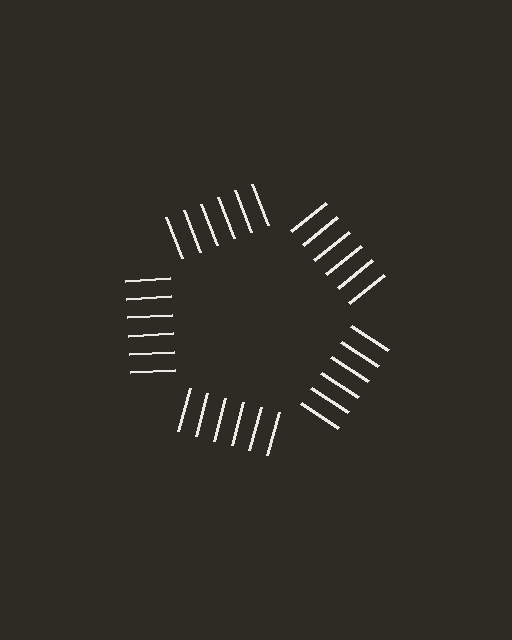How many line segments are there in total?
30 — 6 along each of the 5 edges.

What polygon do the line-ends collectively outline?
An illusory pentagon — the line segments terminate on its edges but no continuous stroke is drawn.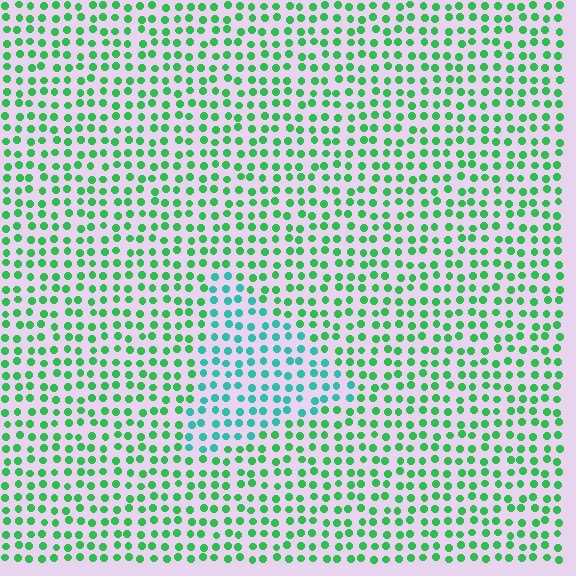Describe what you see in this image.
The image is filled with small green elements in a uniform arrangement. A triangle-shaped region is visible where the elements are tinted to a slightly different hue, forming a subtle color boundary.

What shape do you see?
I see a triangle.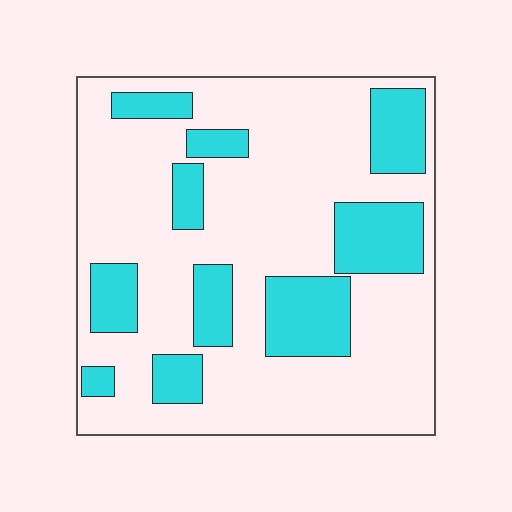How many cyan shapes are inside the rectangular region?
10.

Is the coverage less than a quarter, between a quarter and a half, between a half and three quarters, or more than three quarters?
Between a quarter and a half.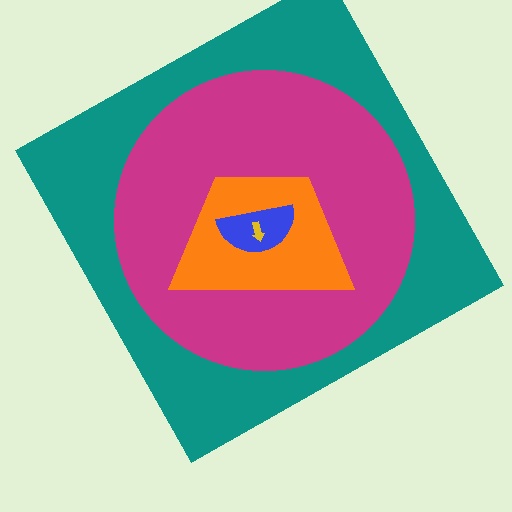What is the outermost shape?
The teal square.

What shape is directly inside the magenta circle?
The orange trapezoid.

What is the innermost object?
The yellow arrow.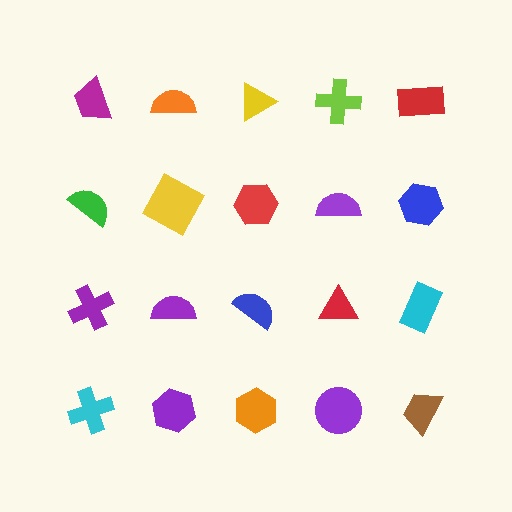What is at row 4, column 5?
A brown trapezoid.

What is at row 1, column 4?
A lime cross.